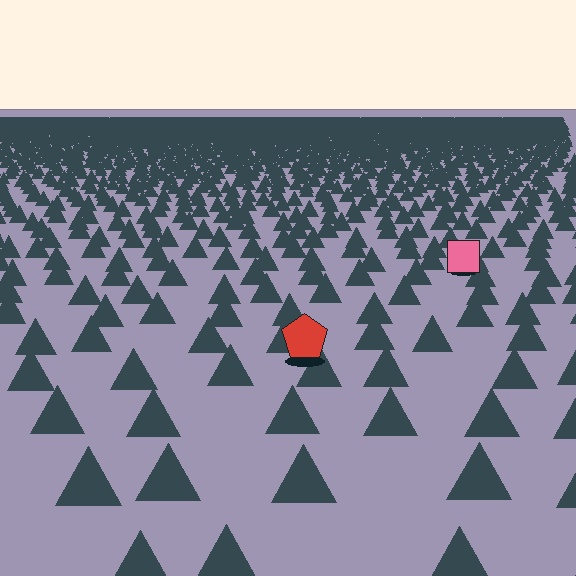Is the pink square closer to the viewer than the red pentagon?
No. The red pentagon is closer — you can tell from the texture gradient: the ground texture is coarser near it.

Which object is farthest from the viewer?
The pink square is farthest from the viewer. It appears smaller and the ground texture around it is denser.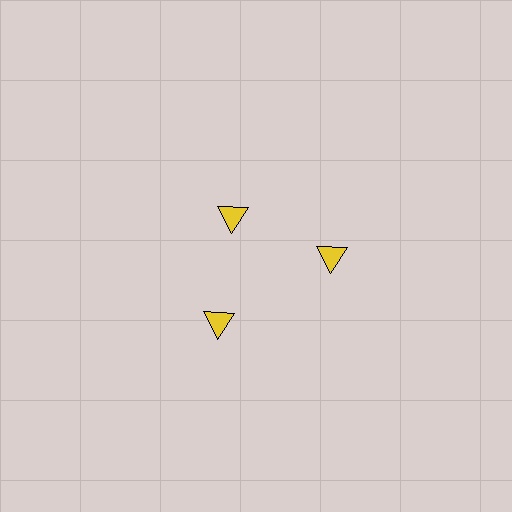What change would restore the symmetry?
The symmetry would be restored by moving it outward, back onto the ring so that all 3 triangles sit at equal angles and equal distance from the center.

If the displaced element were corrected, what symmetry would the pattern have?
It would have 3-fold rotational symmetry — the pattern would map onto itself every 120 degrees.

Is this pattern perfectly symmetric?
No. The 3 yellow triangles are arranged in a ring, but one element near the 11 o'clock position is pulled inward toward the center, breaking the 3-fold rotational symmetry.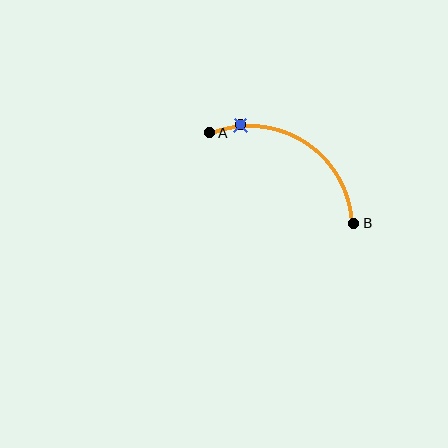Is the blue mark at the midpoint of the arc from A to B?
No. The blue mark lies on the arc but is closer to endpoint A. The arc midpoint would be at the point on the curve equidistant along the arc from both A and B.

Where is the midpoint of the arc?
The arc midpoint is the point on the curve farthest from the straight line joining A and B. It sits above that line.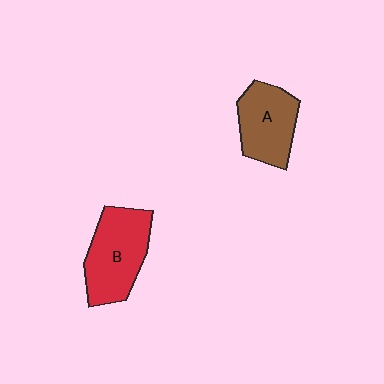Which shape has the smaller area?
Shape A (brown).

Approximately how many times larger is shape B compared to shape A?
Approximately 1.2 times.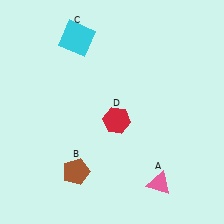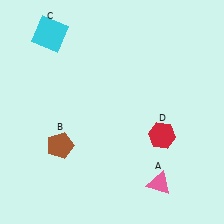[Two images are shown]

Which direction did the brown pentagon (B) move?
The brown pentagon (B) moved up.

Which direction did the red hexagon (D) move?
The red hexagon (D) moved right.